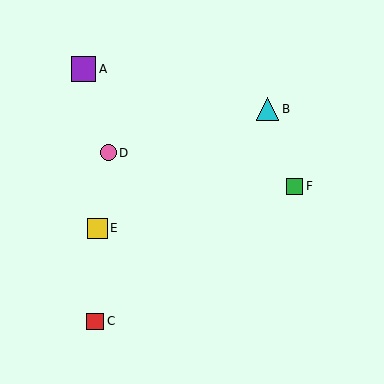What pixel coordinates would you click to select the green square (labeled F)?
Click at (295, 186) to select the green square F.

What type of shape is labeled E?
Shape E is a yellow square.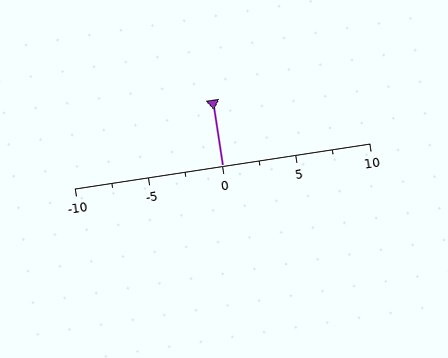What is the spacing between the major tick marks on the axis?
The major ticks are spaced 5 apart.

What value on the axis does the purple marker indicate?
The marker indicates approximately 0.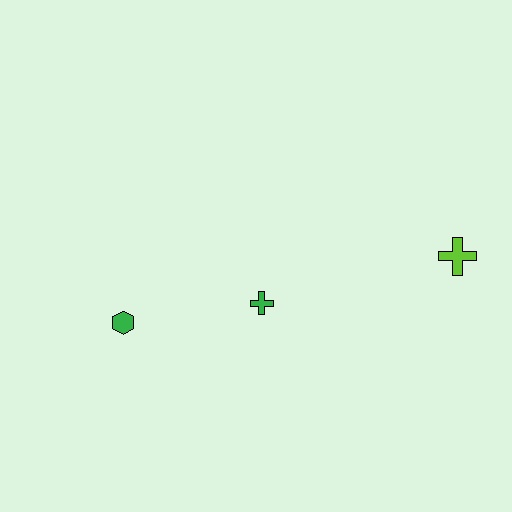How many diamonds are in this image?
There are no diamonds.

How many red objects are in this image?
There are no red objects.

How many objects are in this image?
There are 3 objects.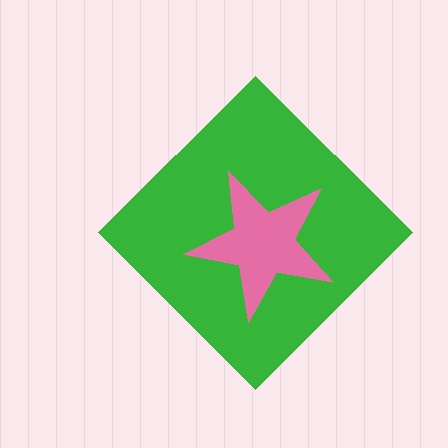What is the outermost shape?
The green diamond.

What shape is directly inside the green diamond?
The pink star.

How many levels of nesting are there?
2.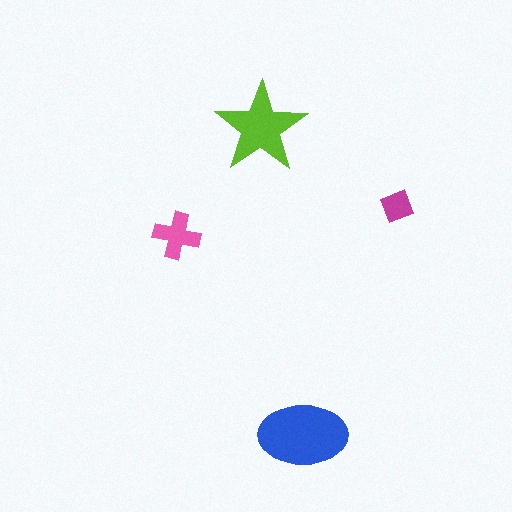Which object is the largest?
The blue ellipse.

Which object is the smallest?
The magenta diamond.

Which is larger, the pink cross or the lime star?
The lime star.